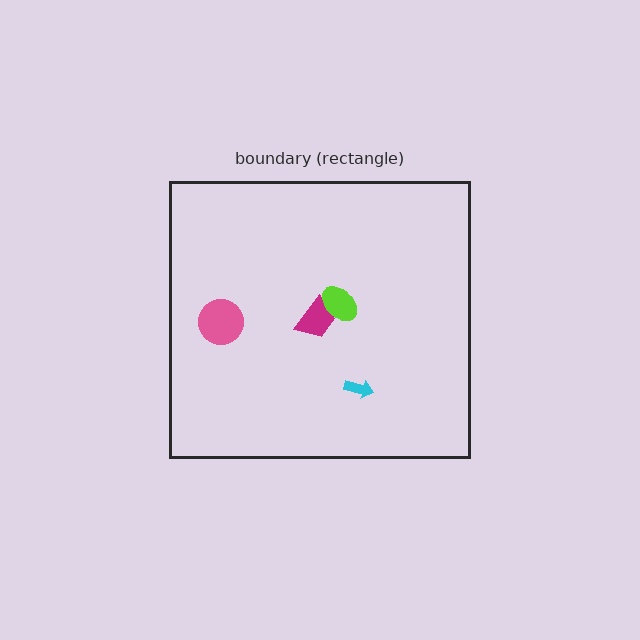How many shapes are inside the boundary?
4 inside, 0 outside.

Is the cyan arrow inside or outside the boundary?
Inside.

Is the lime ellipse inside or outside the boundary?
Inside.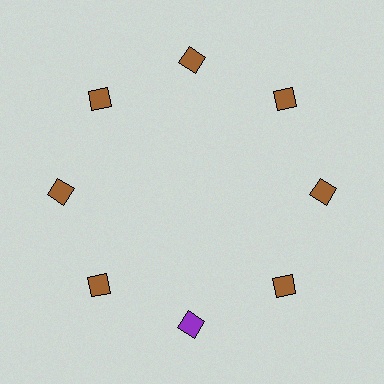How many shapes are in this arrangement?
There are 8 shapes arranged in a ring pattern.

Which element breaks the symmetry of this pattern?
The purple diamond at roughly the 6 o'clock position breaks the symmetry. All other shapes are brown diamonds.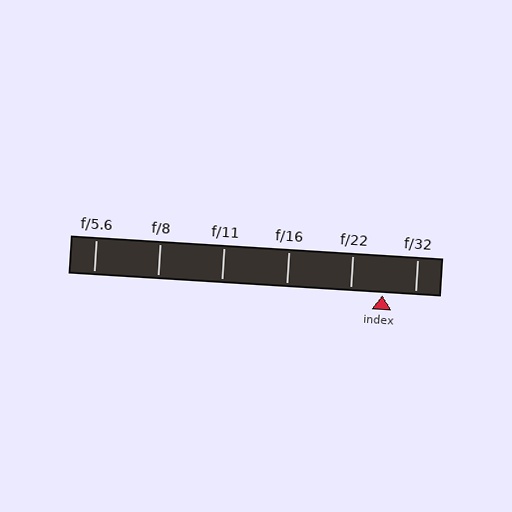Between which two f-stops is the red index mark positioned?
The index mark is between f/22 and f/32.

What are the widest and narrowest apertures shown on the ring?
The widest aperture shown is f/5.6 and the narrowest is f/32.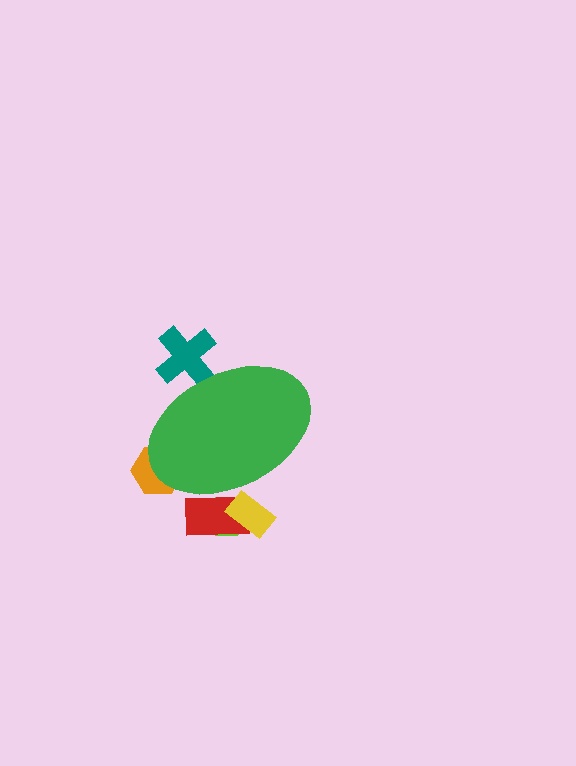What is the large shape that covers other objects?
A green ellipse.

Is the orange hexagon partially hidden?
Yes, the orange hexagon is partially hidden behind the green ellipse.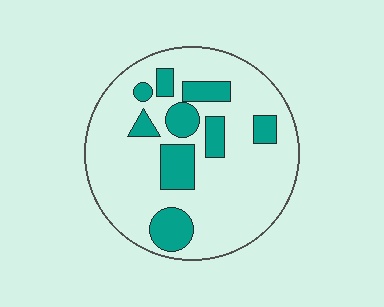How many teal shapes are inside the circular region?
9.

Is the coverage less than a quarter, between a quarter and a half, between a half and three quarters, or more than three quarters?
Less than a quarter.